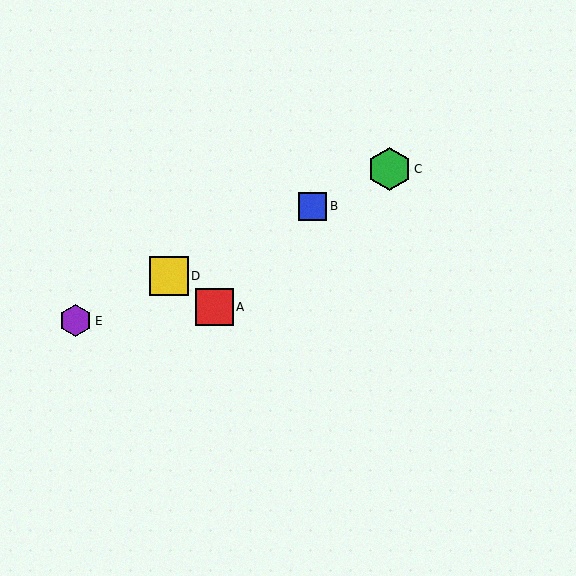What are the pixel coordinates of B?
Object B is at (312, 206).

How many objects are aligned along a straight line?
4 objects (B, C, D, E) are aligned along a straight line.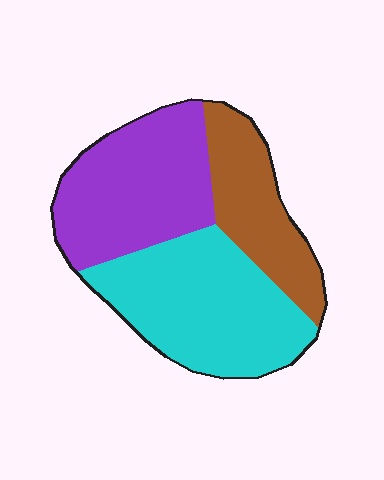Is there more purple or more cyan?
Cyan.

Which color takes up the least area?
Brown, at roughly 25%.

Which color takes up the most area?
Cyan, at roughly 40%.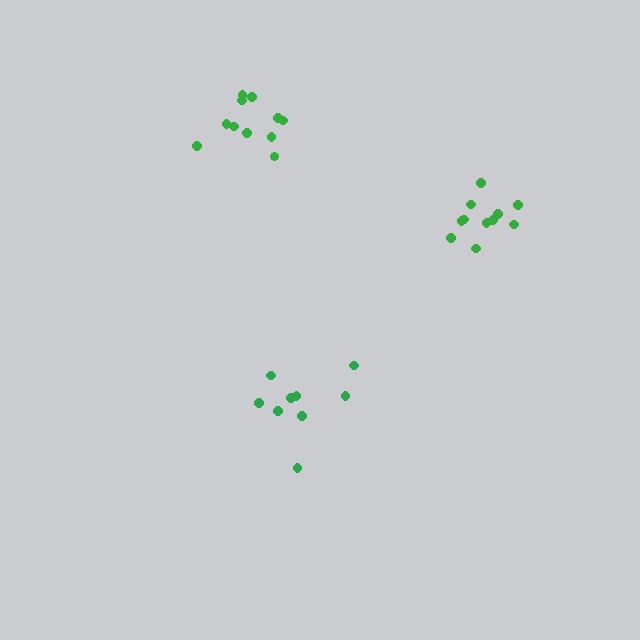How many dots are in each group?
Group 1: 11 dots, Group 2: 12 dots, Group 3: 9 dots (32 total).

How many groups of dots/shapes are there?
There are 3 groups.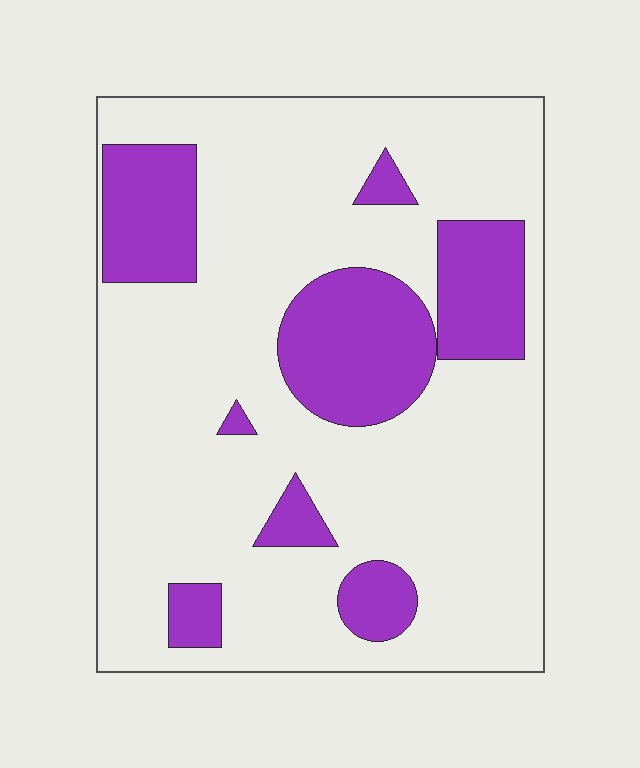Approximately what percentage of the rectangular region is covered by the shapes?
Approximately 25%.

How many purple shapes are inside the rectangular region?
8.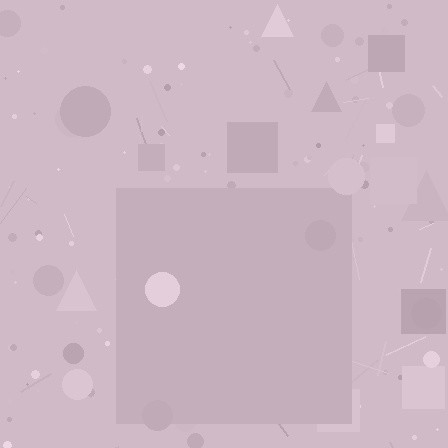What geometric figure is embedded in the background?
A square is embedded in the background.